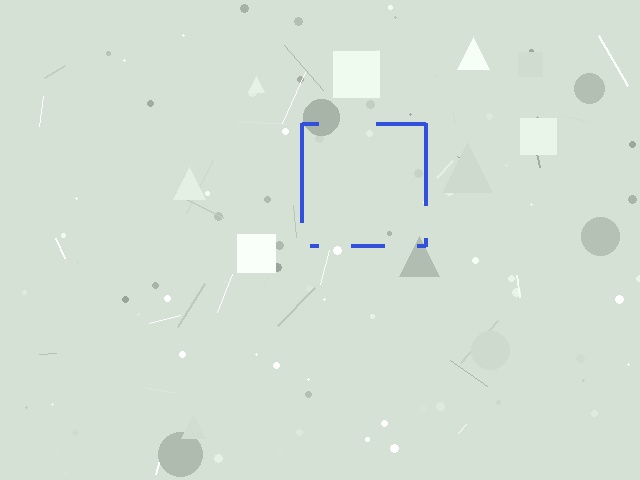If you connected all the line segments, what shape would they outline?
They would outline a square.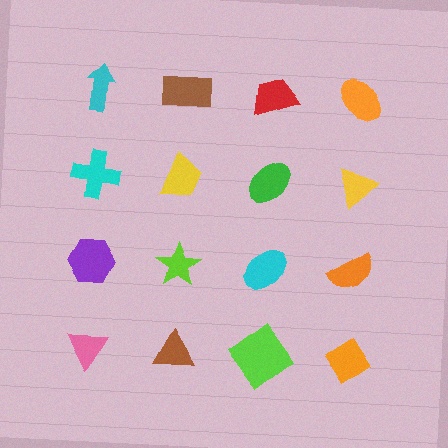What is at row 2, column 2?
A yellow trapezoid.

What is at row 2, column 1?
A cyan cross.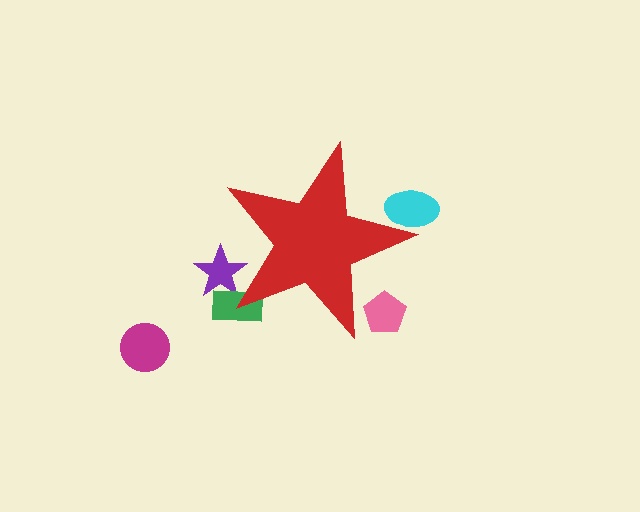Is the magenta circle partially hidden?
No, the magenta circle is fully visible.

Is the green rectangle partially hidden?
Yes, the green rectangle is partially hidden behind the red star.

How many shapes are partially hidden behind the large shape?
4 shapes are partially hidden.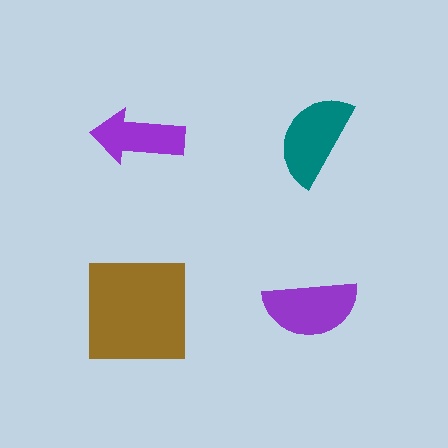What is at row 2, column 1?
A brown square.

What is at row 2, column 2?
A purple semicircle.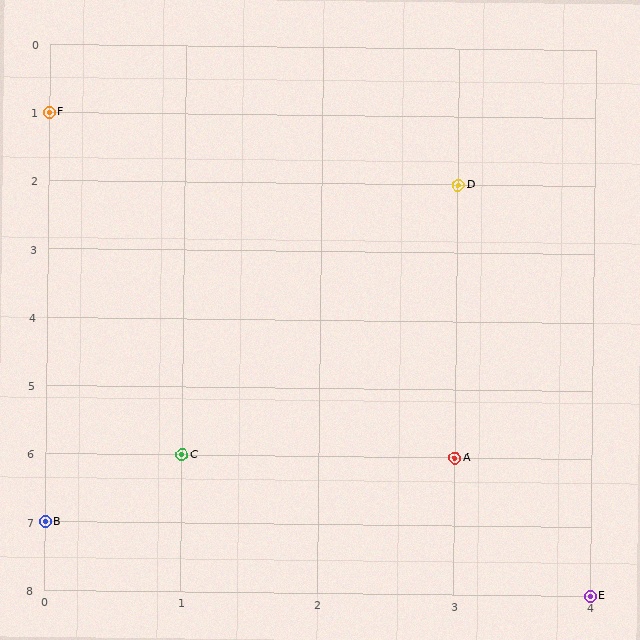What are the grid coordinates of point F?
Point F is at grid coordinates (0, 1).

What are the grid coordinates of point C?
Point C is at grid coordinates (1, 6).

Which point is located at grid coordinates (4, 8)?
Point E is at (4, 8).